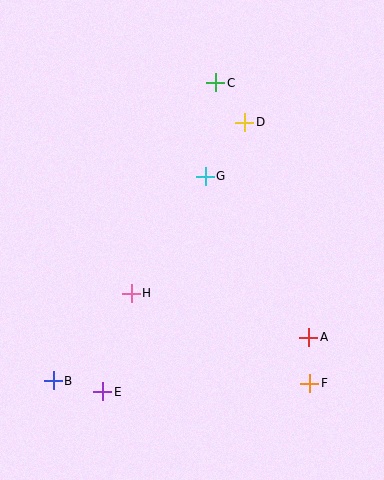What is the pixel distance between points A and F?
The distance between A and F is 46 pixels.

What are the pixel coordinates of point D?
Point D is at (245, 122).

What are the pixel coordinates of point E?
Point E is at (103, 391).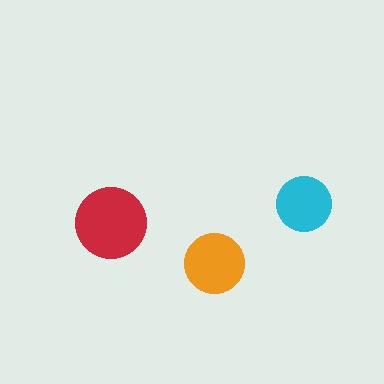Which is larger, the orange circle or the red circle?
The red one.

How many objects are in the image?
There are 3 objects in the image.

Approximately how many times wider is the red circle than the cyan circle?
About 1.5 times wider.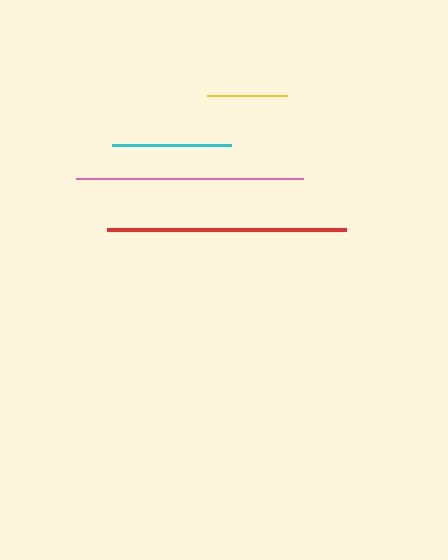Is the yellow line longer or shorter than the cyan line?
The cyan line is longer than the yellow line.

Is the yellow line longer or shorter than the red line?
The red line is longer than the yellow line.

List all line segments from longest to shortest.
From longest to shortest: red, pink, cyan, yellow.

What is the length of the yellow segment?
The yellow segment is approximately 79 pixels long.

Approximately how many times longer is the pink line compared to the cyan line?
The pink line is approximately 1.9 times the length of the cyan line.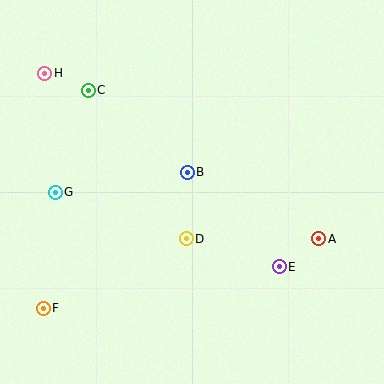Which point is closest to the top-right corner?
Point A is closest to the top-right corner.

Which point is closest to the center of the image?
Point B at (187, 172) is closest to the center.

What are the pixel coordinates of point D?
Point D is at (186, 239).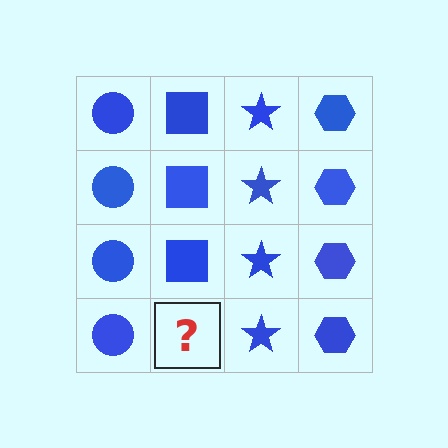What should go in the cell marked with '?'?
The missing cell should contain a blue square.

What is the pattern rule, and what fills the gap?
The rule is that each column has a consistent shape. The gap should be filled with a blue square.